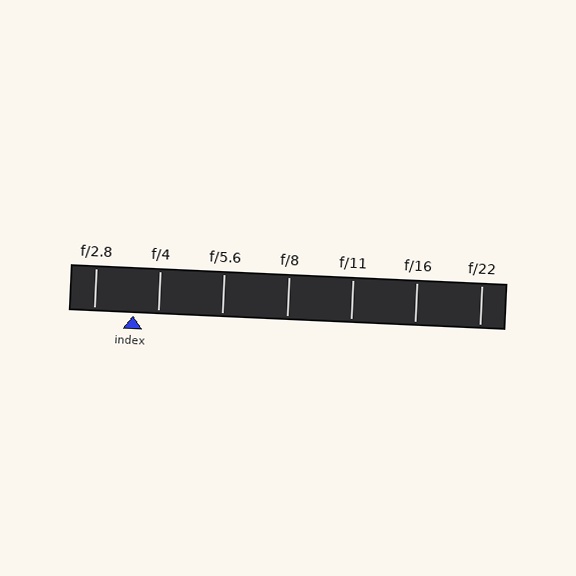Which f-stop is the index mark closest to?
The index mark is closest to f/4.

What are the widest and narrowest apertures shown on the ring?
The widest aperture shown is f/2.8 and the narrowest is f/22.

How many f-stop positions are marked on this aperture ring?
There are 7 f-stop positions marked.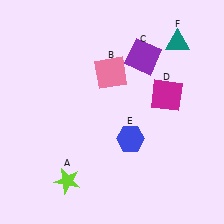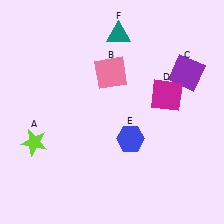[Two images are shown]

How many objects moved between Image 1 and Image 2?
3 objects moved between the two images.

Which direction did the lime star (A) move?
The lime star (A) moved up.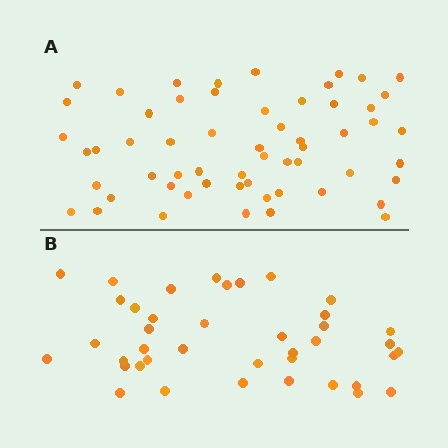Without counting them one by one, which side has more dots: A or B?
Region A (the top region) has more dots.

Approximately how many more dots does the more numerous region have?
Region A has approximately 20 more dots than region B.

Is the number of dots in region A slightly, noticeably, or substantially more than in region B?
Region A has substantially more. The ratio is roughly 1.4 to 1.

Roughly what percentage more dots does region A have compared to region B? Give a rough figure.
About 45% more.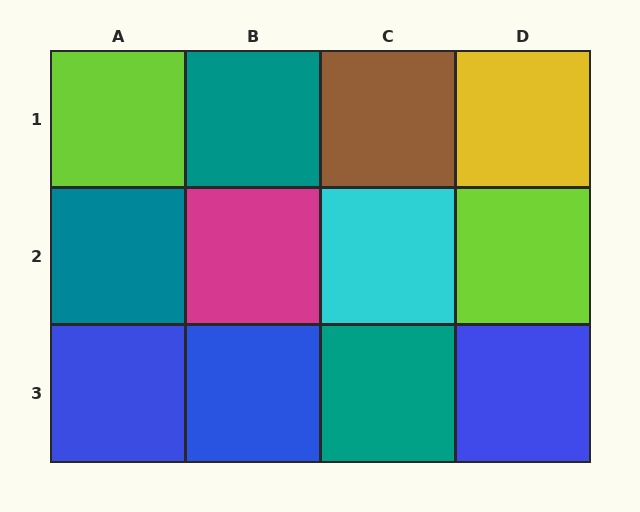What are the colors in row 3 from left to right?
Blue, blue, teal, blue.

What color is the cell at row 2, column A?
Teal.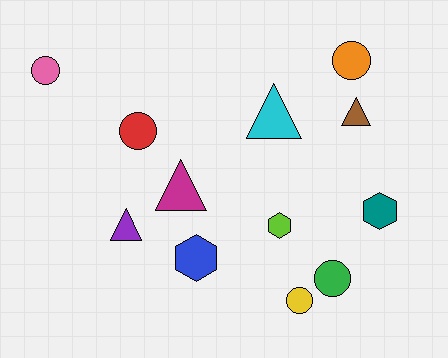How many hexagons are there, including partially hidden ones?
There are 3 hexagons.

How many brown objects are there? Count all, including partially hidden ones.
There is 1 brown object.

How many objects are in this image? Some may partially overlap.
There are 12 objects.